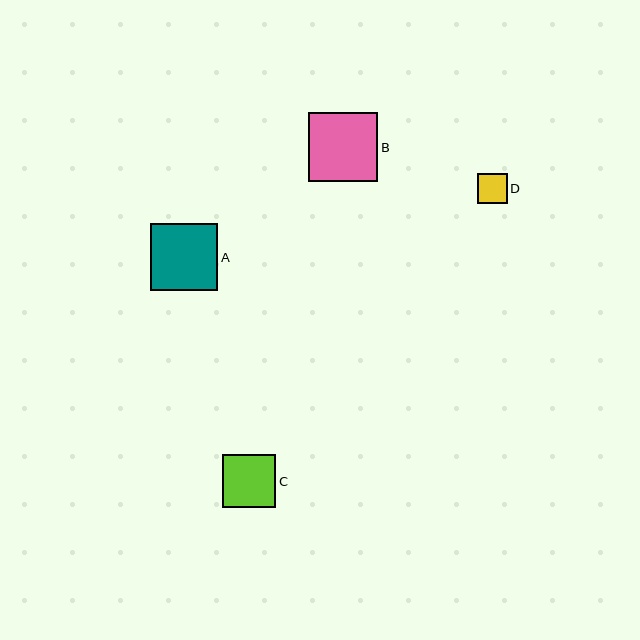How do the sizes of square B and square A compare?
Square B and square A are approximately the same size.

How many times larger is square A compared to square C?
Square A is approximately 1.3 times the size of square C.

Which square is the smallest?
Square D is the smallest with a size of approximately 30 pixels.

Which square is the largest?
Square B is the largest with a size of approximately 69 pixels.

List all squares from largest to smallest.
From largest to smallest: B, A, C, D.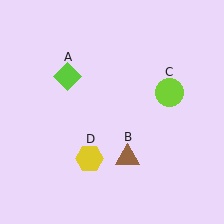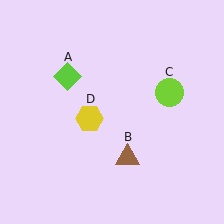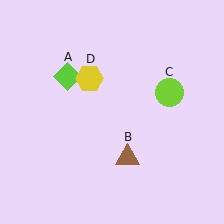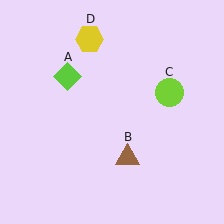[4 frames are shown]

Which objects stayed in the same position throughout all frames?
Lime diamond (object A) and brown triangle (object B) and lime circle (object C) remained stationary.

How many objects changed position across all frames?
1 object changed position: yellow hexagon (object D).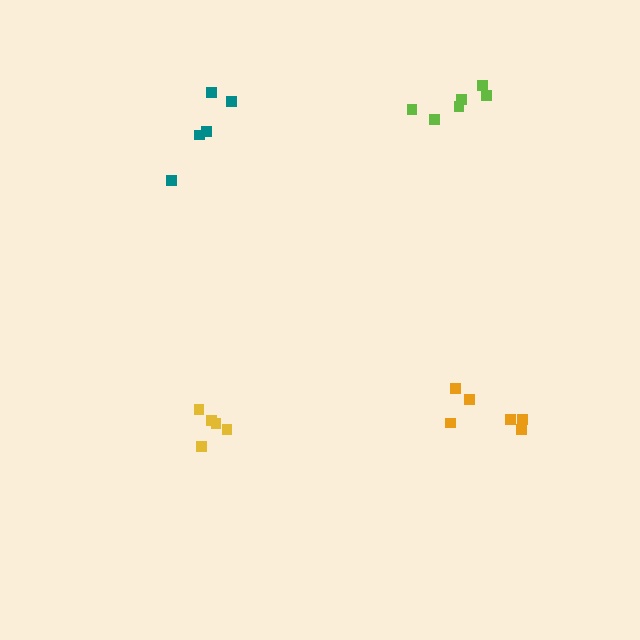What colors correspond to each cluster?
The clusters are colored: yellow, orange, teal, lime.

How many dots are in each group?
Group 1: 5 dots, Group 2: 6 dots, Group 3: 5 dots, Group 4: 6 dots (22 total).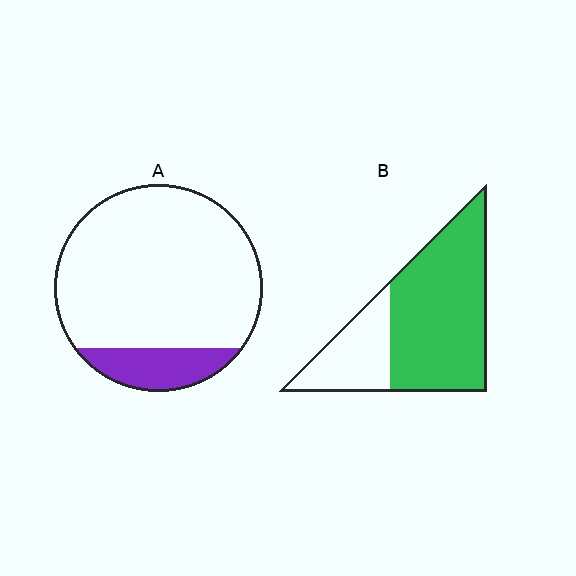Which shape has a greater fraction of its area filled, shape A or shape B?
Shape B.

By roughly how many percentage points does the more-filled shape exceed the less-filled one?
By roughly 55 percentage points (B over A).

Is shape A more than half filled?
No.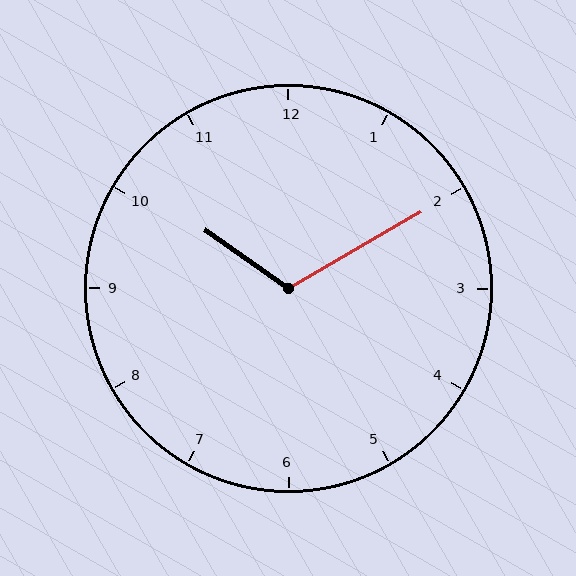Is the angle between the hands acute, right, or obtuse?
It is obtuse.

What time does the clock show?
10:10.